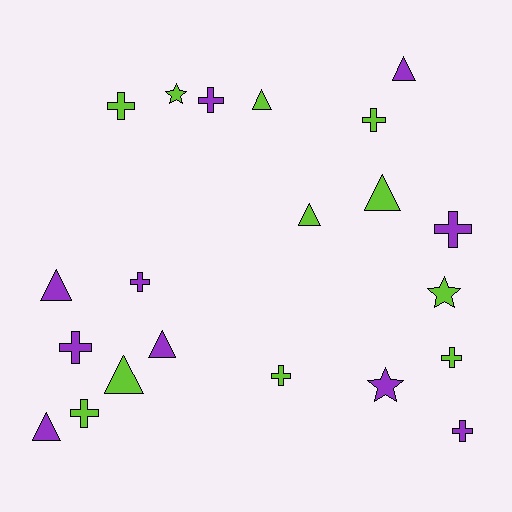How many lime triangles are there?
There are 4 lime triangles.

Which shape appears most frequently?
Cross, with 10 objects.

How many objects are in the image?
There are 21 objects.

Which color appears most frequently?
Lime, with 11 objects.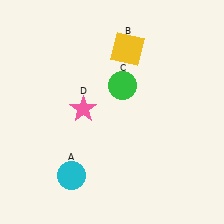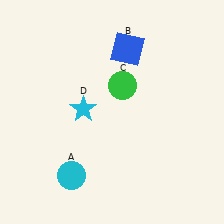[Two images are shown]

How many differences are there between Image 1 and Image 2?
There are 2 differences between the two images.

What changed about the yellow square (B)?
In Image 1, B is yellow. In Image 2, it changed to blue.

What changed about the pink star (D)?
In Image 1, D is pink. In Image 2, it changed to cyan.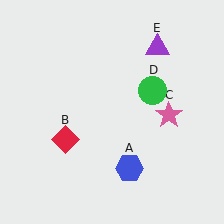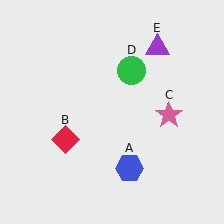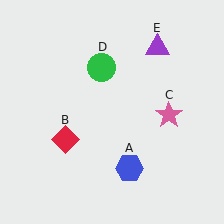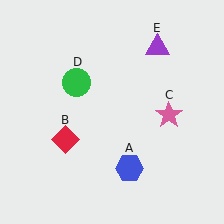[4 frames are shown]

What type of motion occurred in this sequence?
The green circle (object D) rotated counterclockwise around the center of the scene.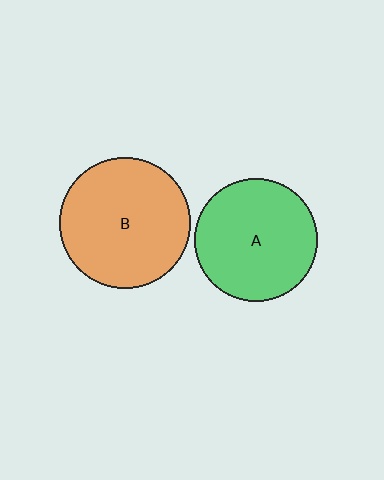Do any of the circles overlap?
No, none of the circles overlap.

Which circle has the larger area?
Circle B (orange).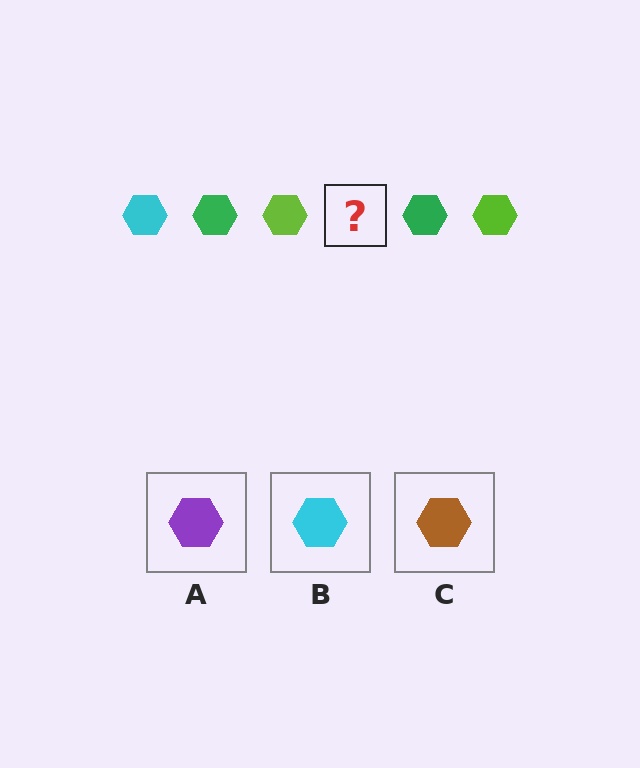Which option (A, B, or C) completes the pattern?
B.